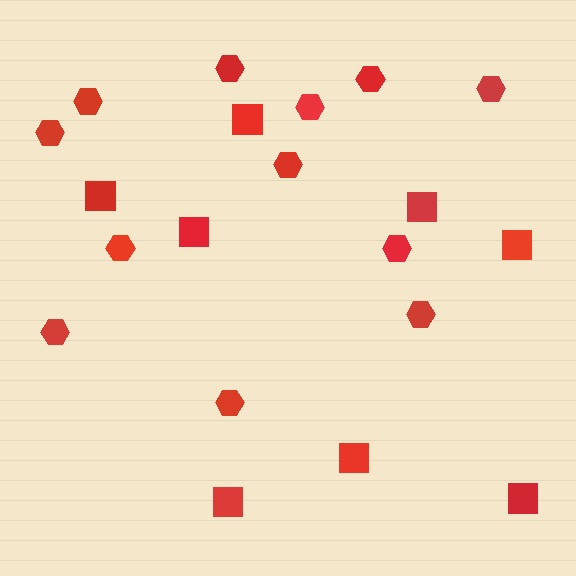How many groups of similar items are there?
There are 2 groups: one group of hexagons (12) and one group of squares (8).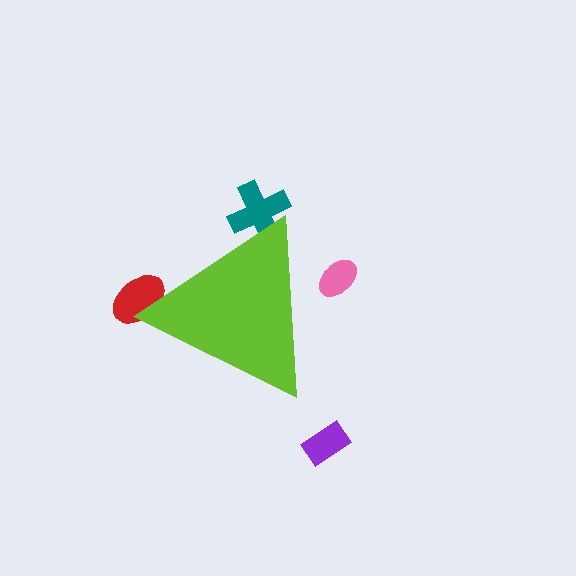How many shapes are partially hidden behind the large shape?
3 shapes are partially hidden.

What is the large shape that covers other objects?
A lime triangle.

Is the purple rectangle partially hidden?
No, the purple rectangle is fully visible.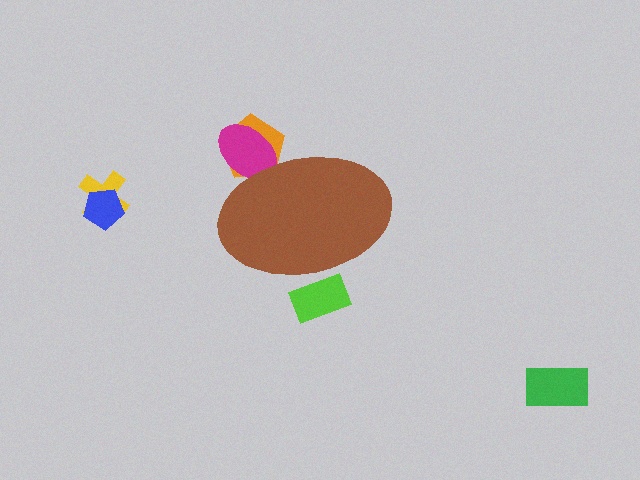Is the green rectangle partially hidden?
No, the green rectangle is fully visible.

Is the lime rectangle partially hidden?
Yes, the lime rectangle is partially hidden behind the brown ellipse.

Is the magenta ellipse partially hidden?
Yes, the magenta ellipse is partially hidden behind the brown ellipse.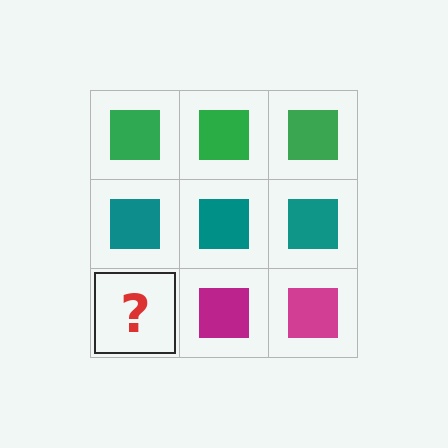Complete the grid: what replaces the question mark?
The question mark should be replaced with a magenta square.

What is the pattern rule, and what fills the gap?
The rule is that each row has a consistent color. The gap should be filled with a magenta square.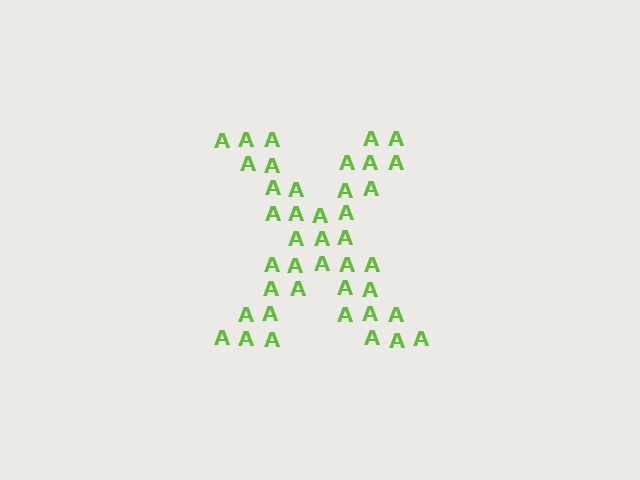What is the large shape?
The large shape is the letter X.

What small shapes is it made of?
It is made of small letter A's.